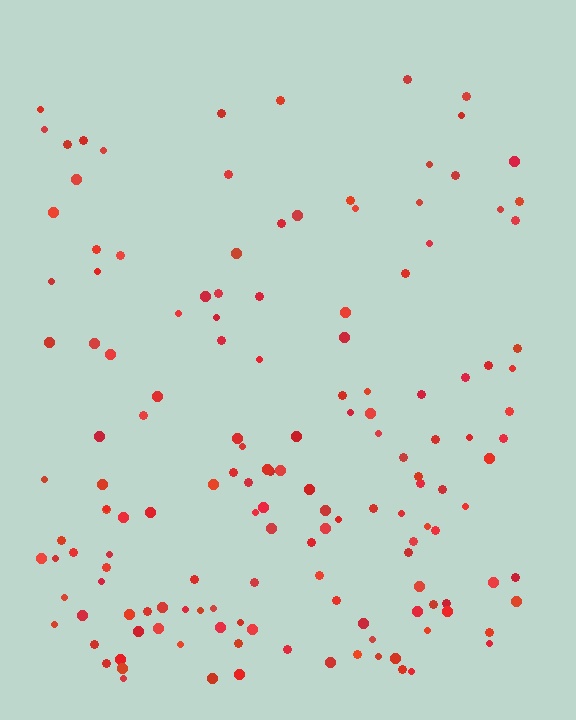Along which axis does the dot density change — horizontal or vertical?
Vertical.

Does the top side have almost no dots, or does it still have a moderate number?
Still a moderate number, just noticeably fewer than the bottom.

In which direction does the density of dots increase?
From top to bottom, with the bottom side densest.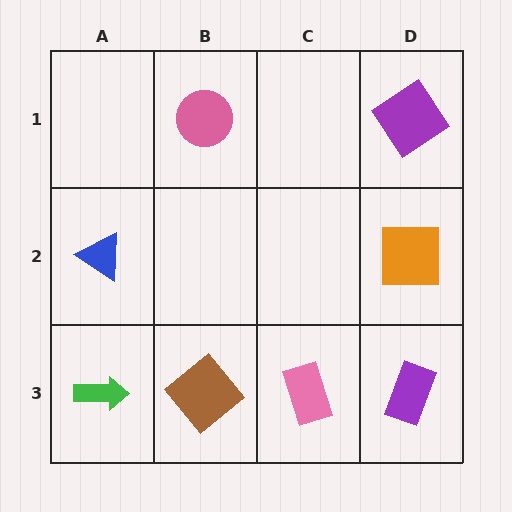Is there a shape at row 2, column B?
No, that cell is empty.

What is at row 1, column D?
A purple diamond.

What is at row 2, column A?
A blue triangle.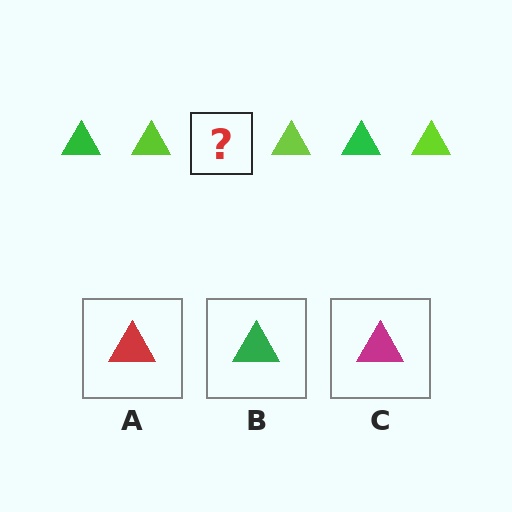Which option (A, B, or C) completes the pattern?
B.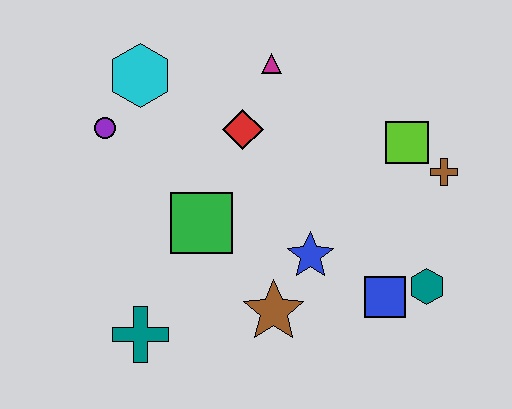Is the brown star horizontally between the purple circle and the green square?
No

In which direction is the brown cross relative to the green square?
The brown cross is to the right of the green square.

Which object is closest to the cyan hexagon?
The purple circle is closest to the cyan hexagon.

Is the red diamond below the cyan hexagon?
Yes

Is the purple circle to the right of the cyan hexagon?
No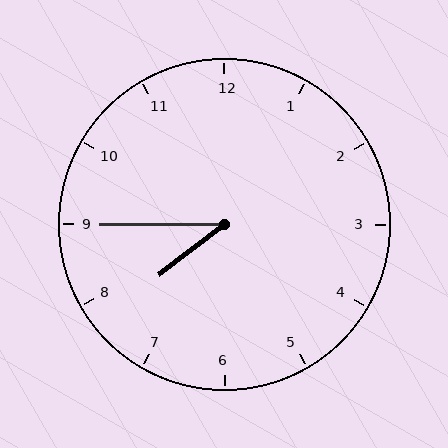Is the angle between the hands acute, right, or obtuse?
It is acute.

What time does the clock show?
7:45.